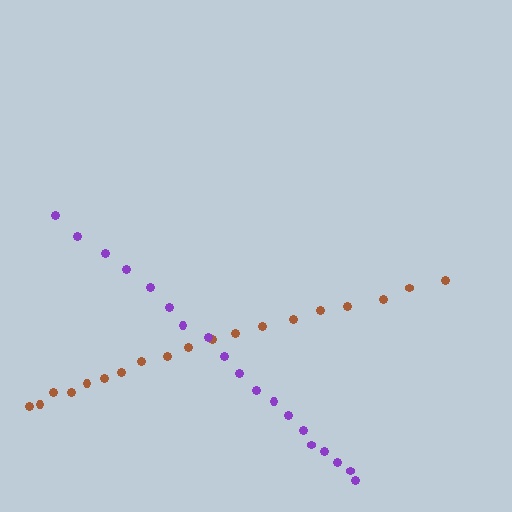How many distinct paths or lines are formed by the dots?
There are 2 distinct paths.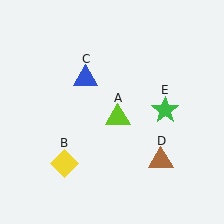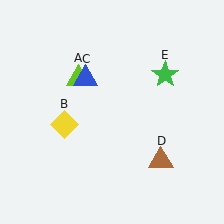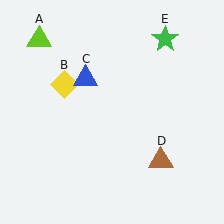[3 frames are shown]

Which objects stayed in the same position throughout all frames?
Blue triangle (object C) and brown triangle (object D) remained stationary.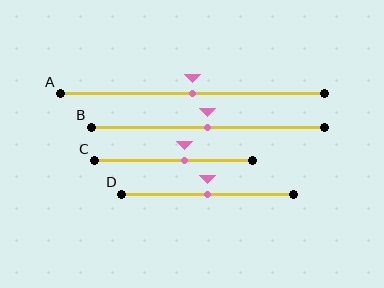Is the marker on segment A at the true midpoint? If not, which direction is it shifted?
Yes, the marker on segment A is at the true midpoint.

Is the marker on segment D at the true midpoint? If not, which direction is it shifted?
Yes, the marker on segment D is at the true midpoint.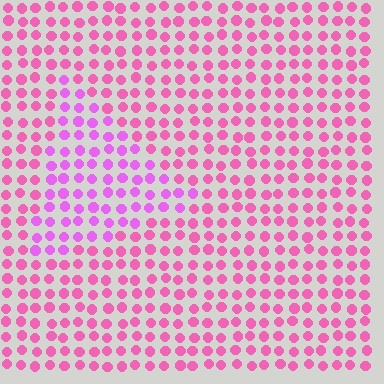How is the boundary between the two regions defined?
The boundary is defined purely by a slight shift in hue (about 29 degrees). Spacing, size, and orientation are identical on both sides.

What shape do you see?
I see a triangle.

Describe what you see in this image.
The image is filled with small pink elements in a uniform arrangement. A triangle-shaped region is visible where the elements are tinted to a slightly different hue, forming a subtle color boundary.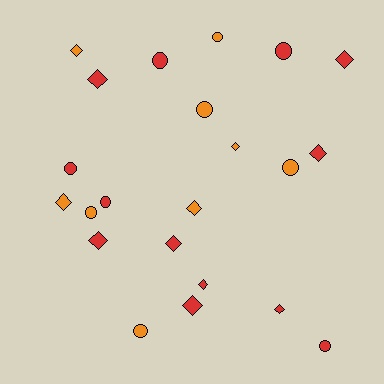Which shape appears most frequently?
Diamond, with 12 objects.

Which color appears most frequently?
Red, with 13 objects.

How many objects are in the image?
There are 22 objects.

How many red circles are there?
There are 5 red circles.